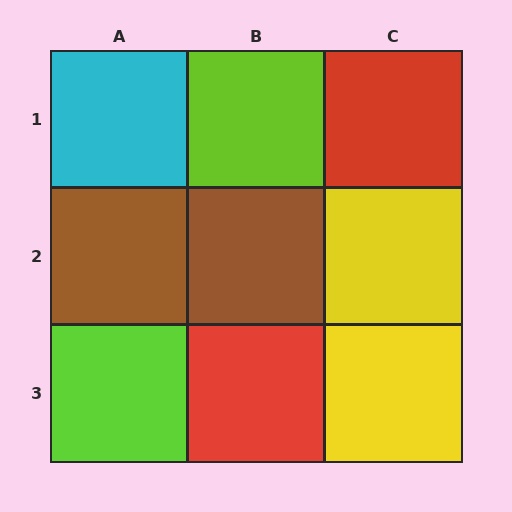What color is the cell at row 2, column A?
Brown.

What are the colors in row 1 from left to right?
Cyan, lime, red.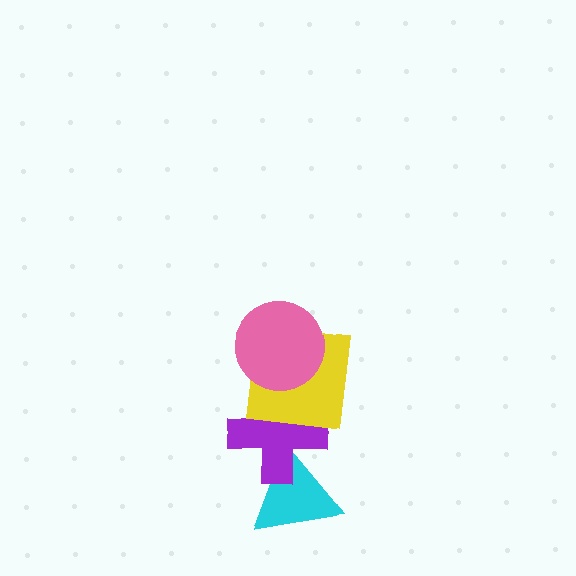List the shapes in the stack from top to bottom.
From top to bottom: the pink circle, the yellow square, the purple cross, the cyan triangle.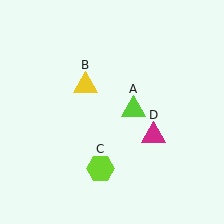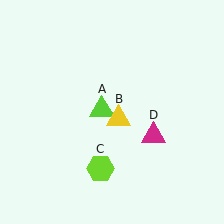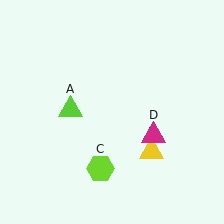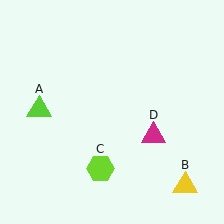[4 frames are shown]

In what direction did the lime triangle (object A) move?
The lime triangle (object A) moved left.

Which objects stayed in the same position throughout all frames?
Lime hexagon (object C) and magenta triangle (object D) remained stationary.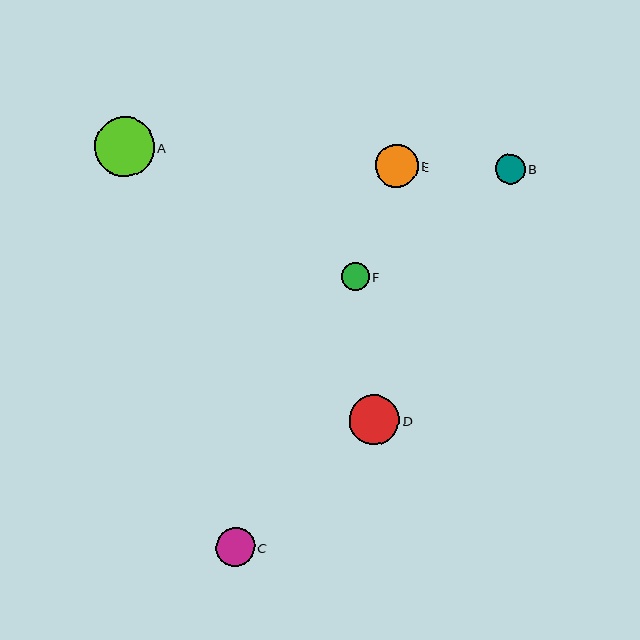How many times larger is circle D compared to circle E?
Circle D is approximately 1.2 times the size of circle E.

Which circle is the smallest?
Circle F is the smallest with a size of approximately 27 pixels.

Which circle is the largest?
Circle A is the largest with a size of approximately 60 pixels.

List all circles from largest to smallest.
From largest to smallest: A, D, E, C, B, F.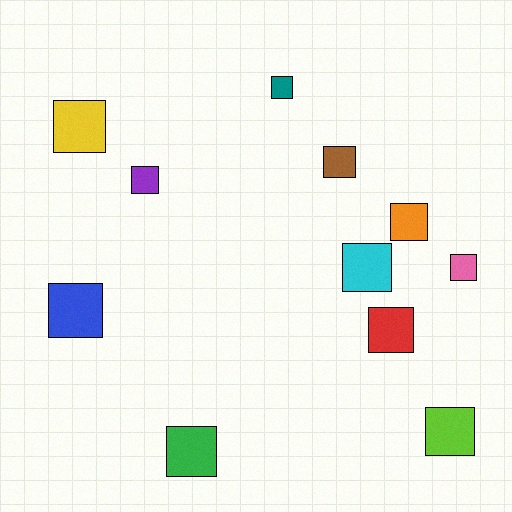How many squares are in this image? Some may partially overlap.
There are 11 squares.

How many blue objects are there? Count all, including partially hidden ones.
There is 1 blue object.